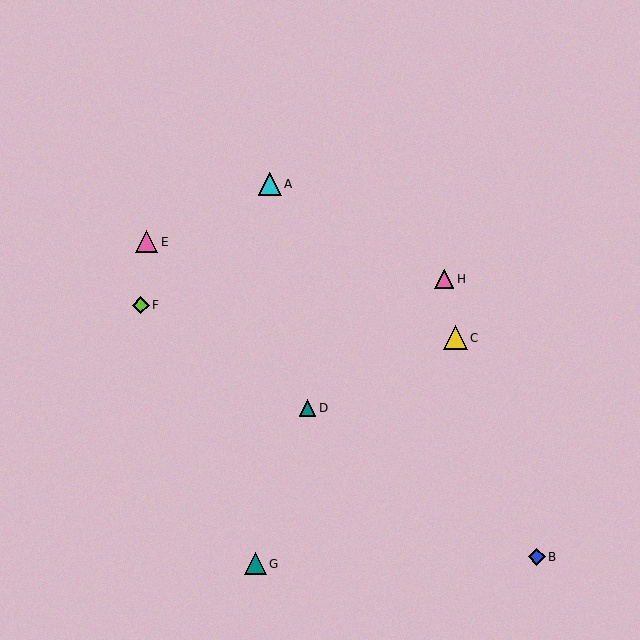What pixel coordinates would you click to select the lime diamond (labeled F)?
Click at (141, 305) to select the lime diamond F.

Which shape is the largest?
The yellow triangle (labeled C) is the largest.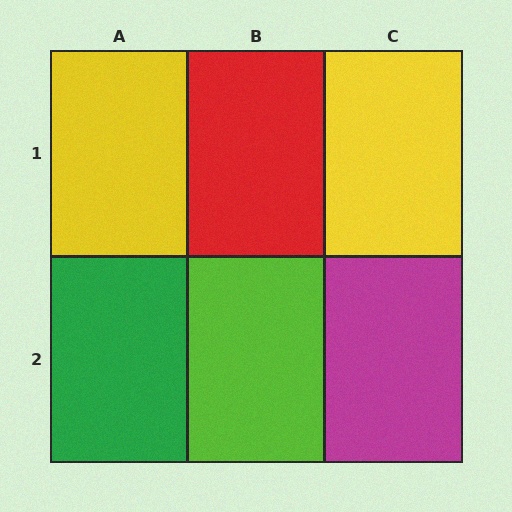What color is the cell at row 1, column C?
Yellow.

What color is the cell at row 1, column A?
Yellow.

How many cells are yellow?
2 cells are yellow.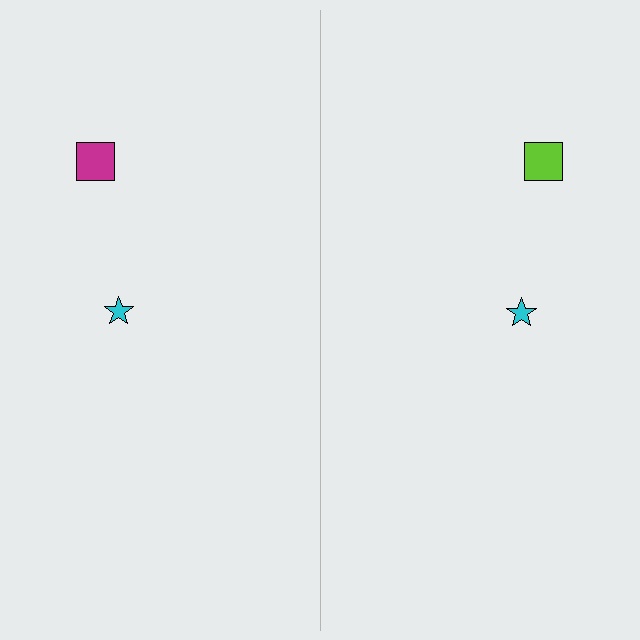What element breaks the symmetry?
The lime square on the right side breaks the symmetry — its mirror counterpart is magenta.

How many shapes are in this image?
There are 4 shapes in this image.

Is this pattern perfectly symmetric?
No, the pattern is not perfectly symmetric. The lime square on the right side breaks the symmetry — its mirror counterpart is magenta.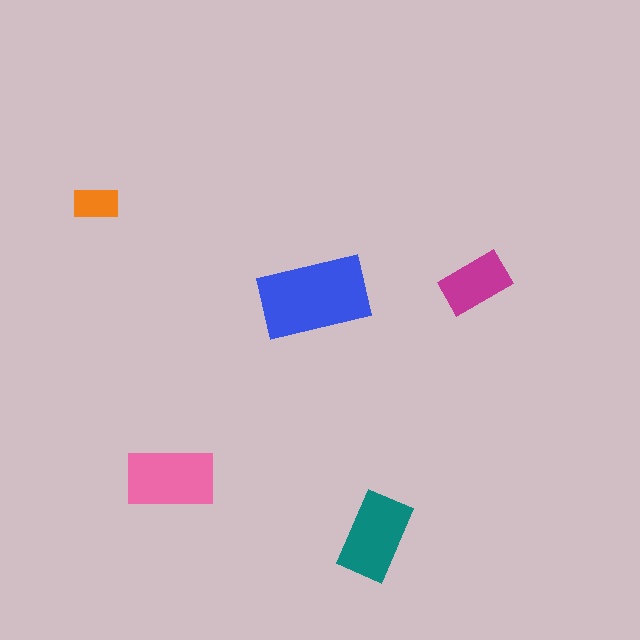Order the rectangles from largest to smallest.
the blue one, the pink one, the teal one, the magenta one, the orange one.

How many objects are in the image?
There are 5 objects in the image.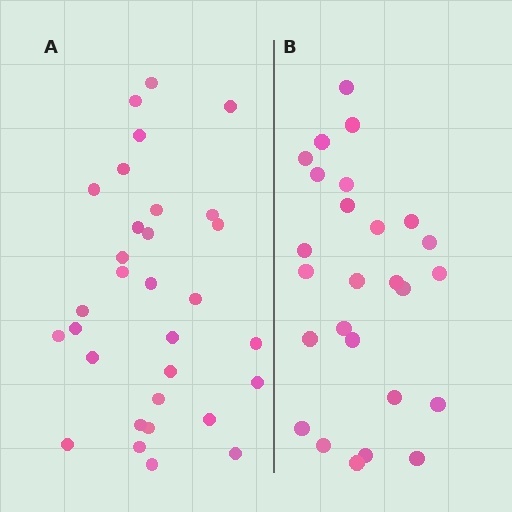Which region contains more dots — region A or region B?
Region A (the left region) has more dots.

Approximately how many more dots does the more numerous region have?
Region A has about 5 more dots than region B.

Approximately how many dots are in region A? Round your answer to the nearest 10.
About 30 dots. (The exact count is 31, which rounds to 30.)